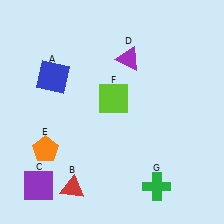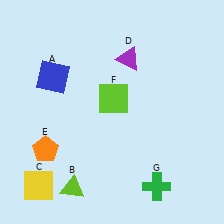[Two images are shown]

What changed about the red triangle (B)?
In Image 1, B is red. In Image 2, it changed to lime.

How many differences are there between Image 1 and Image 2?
There are 2 differences between the two images.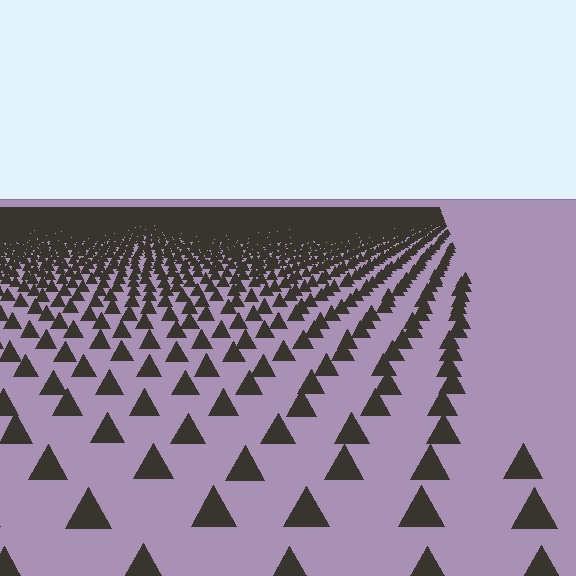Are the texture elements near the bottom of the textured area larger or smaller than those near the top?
Larger. Near the bottom, elements are closer to the viewer and appear at a bigger on-screen size.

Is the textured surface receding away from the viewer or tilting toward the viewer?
The surface is receding away from the viewer. Texture elements get smaller and denser toward the top.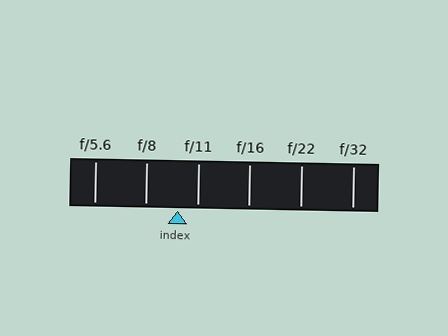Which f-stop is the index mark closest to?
The index mark is closest to f/11.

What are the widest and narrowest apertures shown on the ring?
The widest aperture shown is f/5.6 and the narrowest is f/32.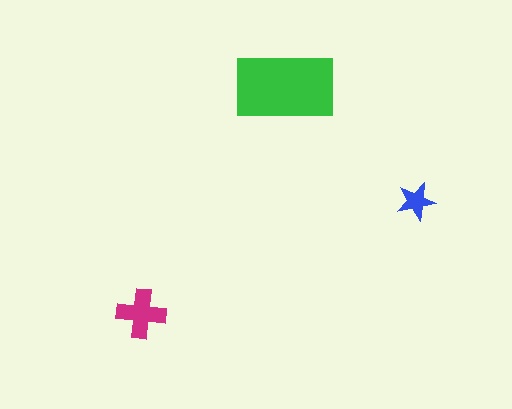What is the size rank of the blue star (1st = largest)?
3rd.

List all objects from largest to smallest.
The green rectangle, the magenta cross, the blue star.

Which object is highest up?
The green rectangle is topmost.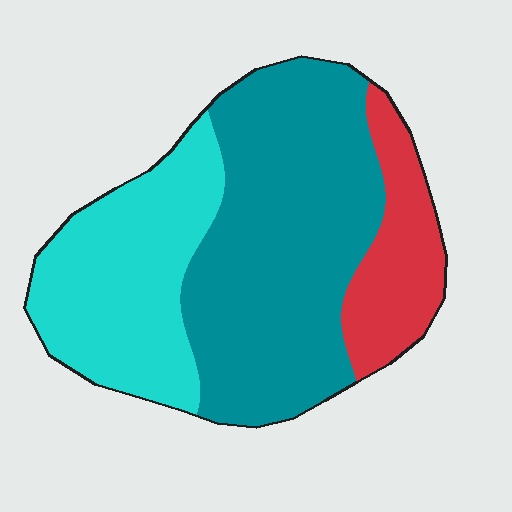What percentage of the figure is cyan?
Cyan covers about 30% of the figure.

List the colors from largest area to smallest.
From largest to smallest: teal, cyan, red.